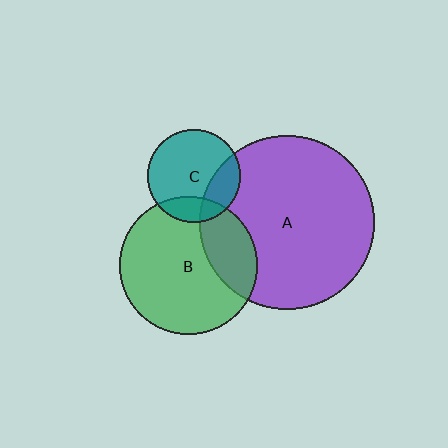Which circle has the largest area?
Circle A (purple).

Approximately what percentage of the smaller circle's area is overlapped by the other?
Approximately 25%.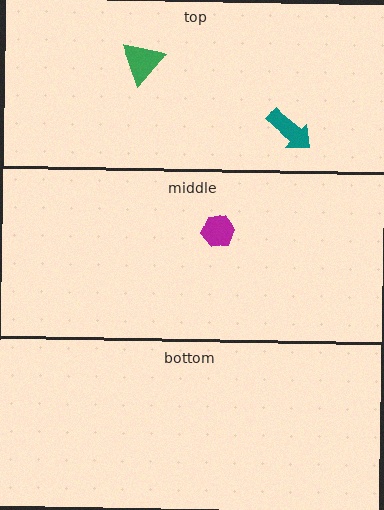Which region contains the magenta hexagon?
The middle region.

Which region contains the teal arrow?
The top region.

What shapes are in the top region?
The teal arrow, the green triangle.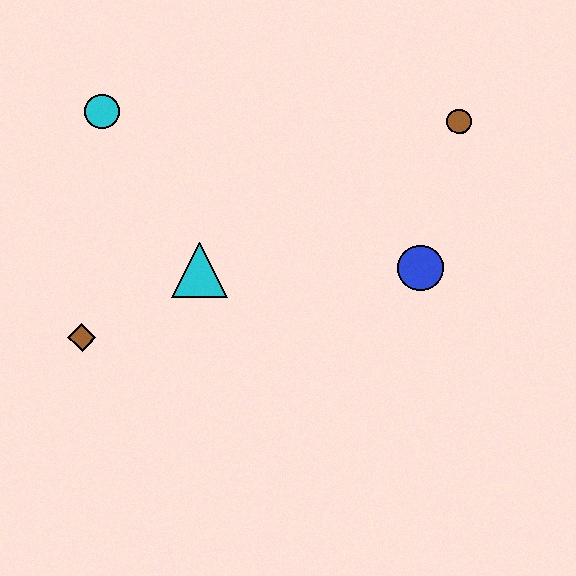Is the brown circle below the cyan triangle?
No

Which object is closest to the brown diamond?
The cyan triangle is closest to the brown diamond.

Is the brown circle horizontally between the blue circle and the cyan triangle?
No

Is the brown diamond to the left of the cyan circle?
Yes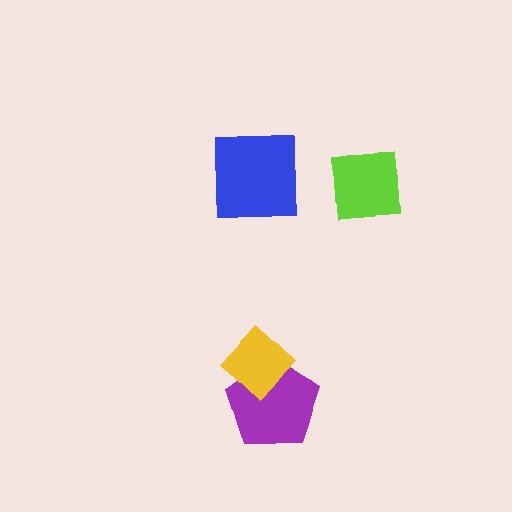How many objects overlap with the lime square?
0 objects overlap with the lime square.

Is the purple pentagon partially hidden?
Yes, it is partially covered by another shape.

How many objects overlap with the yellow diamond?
1 object overlaps with the yellow diamond.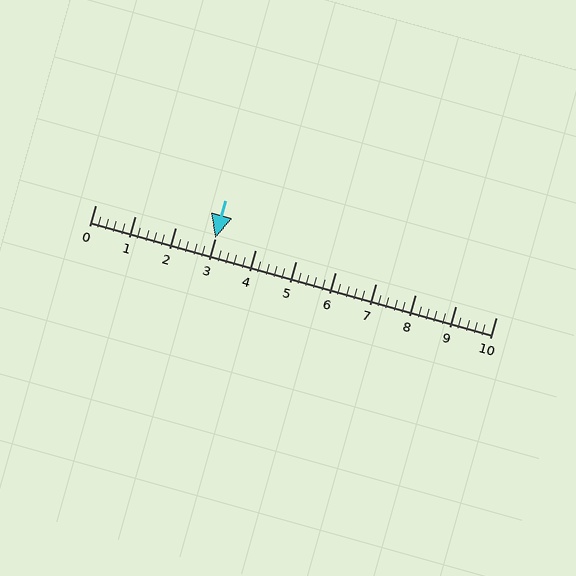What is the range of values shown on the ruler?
The ruler shows values from 0 to 10.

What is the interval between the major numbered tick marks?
The major tick marks are spaced 1 units apart.